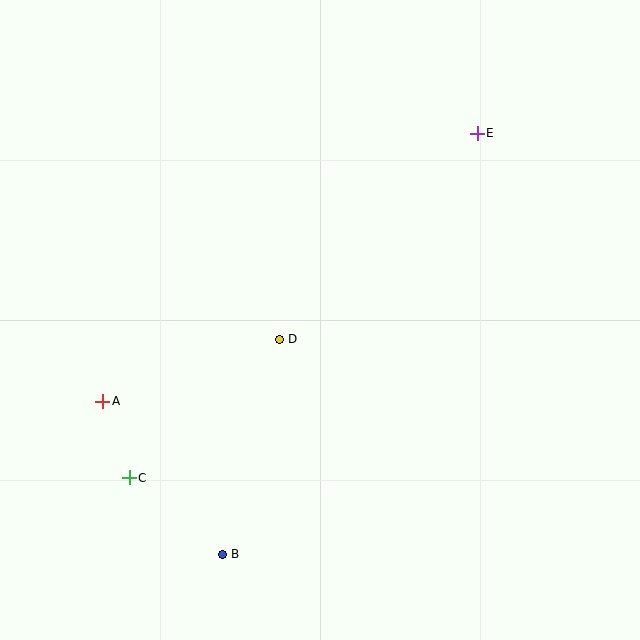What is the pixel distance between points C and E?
The distance between C and E is 489 pixels.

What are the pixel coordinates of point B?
Point B is at (222, 554).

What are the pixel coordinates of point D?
Point D is at (279, 339).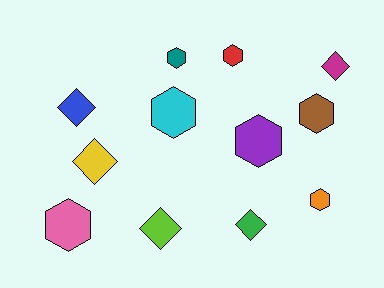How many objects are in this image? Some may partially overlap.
There are 12 objects.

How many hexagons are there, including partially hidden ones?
There are 7 hexagons.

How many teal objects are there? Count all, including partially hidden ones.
There is 1 teal object.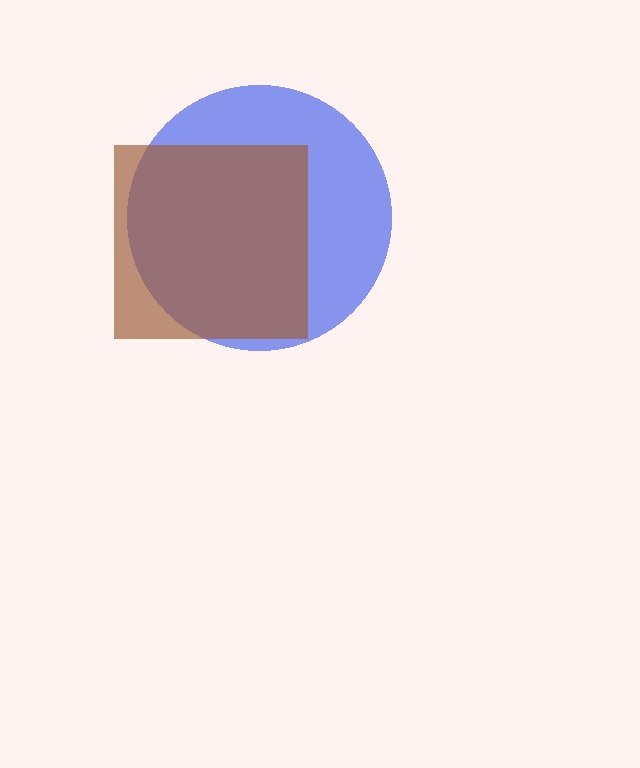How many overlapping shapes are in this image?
There are 2 overlapping shapes in the image.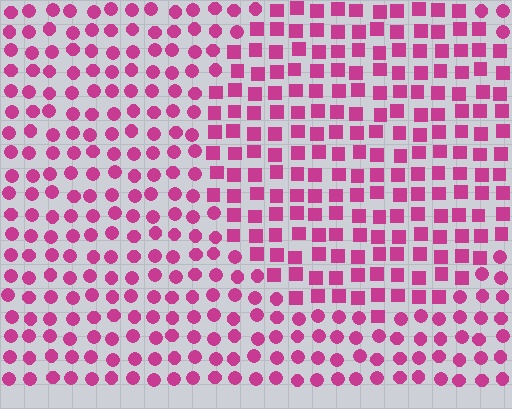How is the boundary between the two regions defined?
The boundary is defined by a change in element shape: squares inside vs. circles outside. All elements share the same color and spacing.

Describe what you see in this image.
The image is filled with small magenta elements arranged in a uniform grid. A circle-shaped region contains squares, while the surrounding area contains circles. The boundary is defined purely by the change in element shape.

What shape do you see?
I see a circle.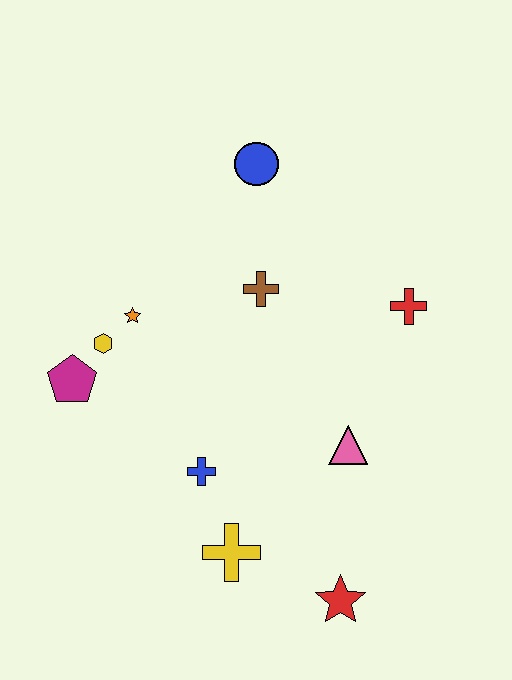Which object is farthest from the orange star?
The red star is farthest from the orange star.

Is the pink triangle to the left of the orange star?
No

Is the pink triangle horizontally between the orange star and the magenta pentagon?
No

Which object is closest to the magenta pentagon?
The yellow hexagon is closest to the magenta pentagon.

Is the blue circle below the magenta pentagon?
No